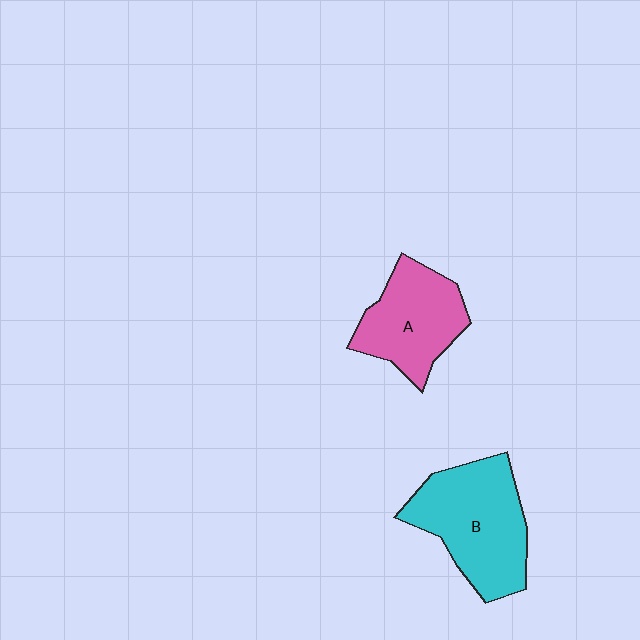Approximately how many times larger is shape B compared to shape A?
Approximately 1.3 times.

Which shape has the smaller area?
Shape A (pink).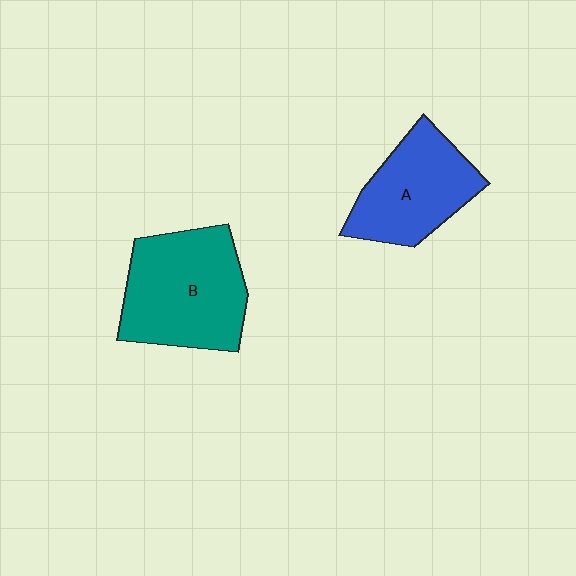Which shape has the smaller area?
Shape A (blue).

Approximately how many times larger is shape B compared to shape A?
Approximately 1.3 times.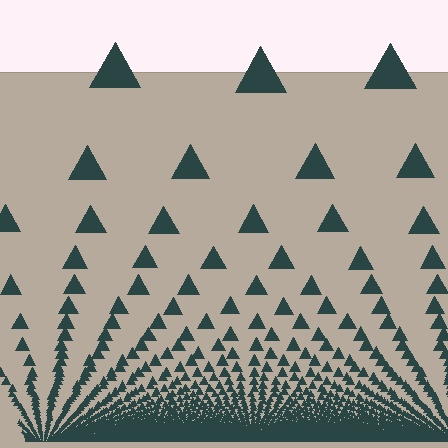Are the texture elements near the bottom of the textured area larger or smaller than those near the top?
Smaller. The gradient is inverted — elements near the bottom are smaller and denser.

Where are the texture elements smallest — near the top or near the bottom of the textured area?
Near the bottom.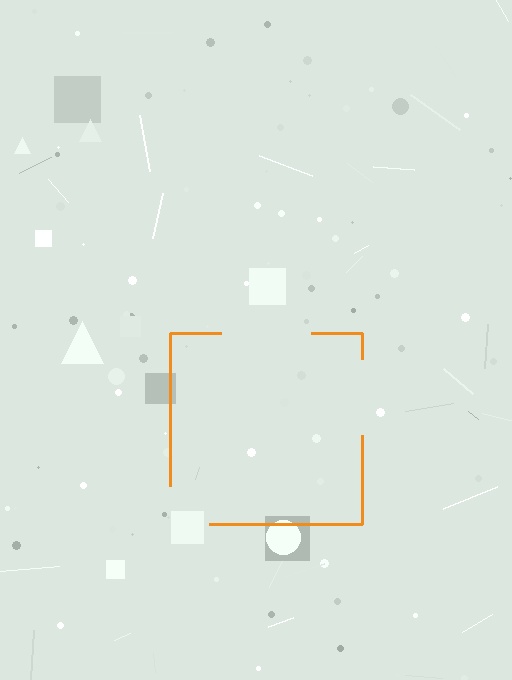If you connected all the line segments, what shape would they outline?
They would outline a square.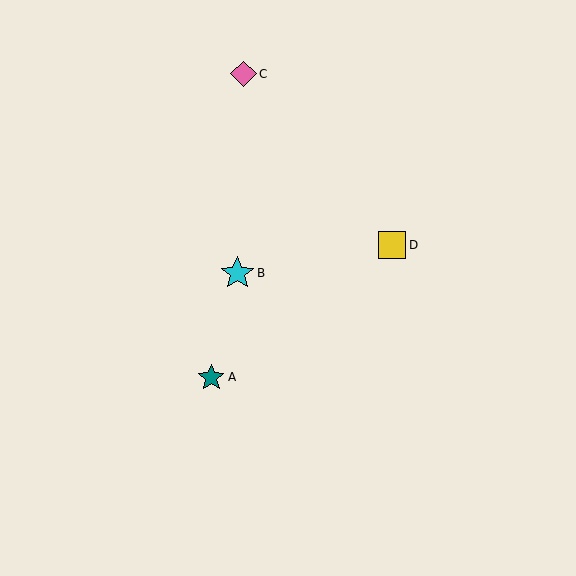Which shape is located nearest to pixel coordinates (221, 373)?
The teal star (labeled A) at (211, 377) is nearest to that location.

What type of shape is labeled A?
Shape A is a teal star.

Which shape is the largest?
The cyan star (labeled B) is the largest.